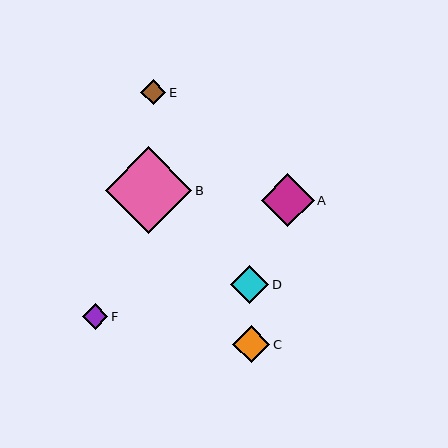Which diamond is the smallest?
Diamond E is the smallest with a size of approximately 25 pixels.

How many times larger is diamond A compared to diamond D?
Diamond A is approximately 1.4 times the size of diamond D.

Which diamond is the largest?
Diamond B is the largest with a size of approximately 86 pixels.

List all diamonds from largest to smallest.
From largest to smallest: B, A, D, C, F, E.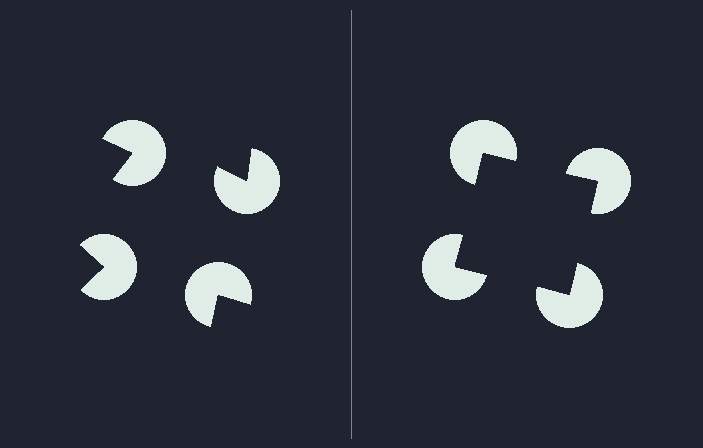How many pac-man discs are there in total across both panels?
8 — 4 on each side.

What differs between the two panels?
The pac-man discs are positioned identically on both sides; only the wedge orientations differ. On the right they align to a square; on the left they are misaligned.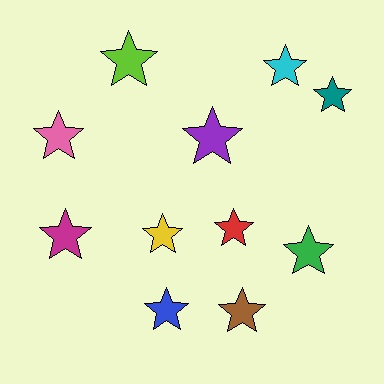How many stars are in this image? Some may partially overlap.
There are 11 stars.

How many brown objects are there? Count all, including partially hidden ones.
There is 1 brown object.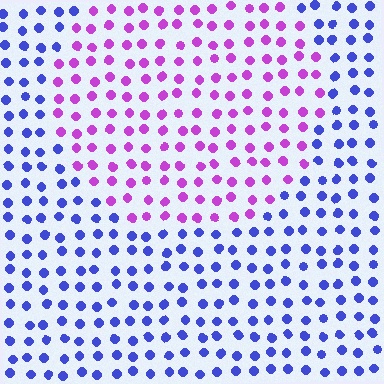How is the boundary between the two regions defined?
The boundary is defined purely by a slight shift in hue (about 58 degrees). Spacing, size, and orientation are identical on both sides.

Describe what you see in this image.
The image is filled with small blue elements in a uniform arrangement. A circle-shaped region is visible where the elements are tinted to a slightly different hue, forming a subtle color boundary.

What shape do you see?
I see a circle.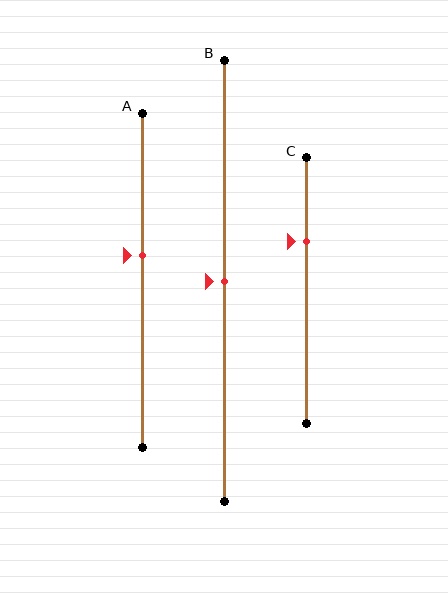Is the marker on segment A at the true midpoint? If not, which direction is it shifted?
No, the marker on segment A is shifted upward by about 8% of the segment length.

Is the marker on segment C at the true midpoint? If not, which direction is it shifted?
No, the marker on segment C is shifted upward by about 19% of the segment length.